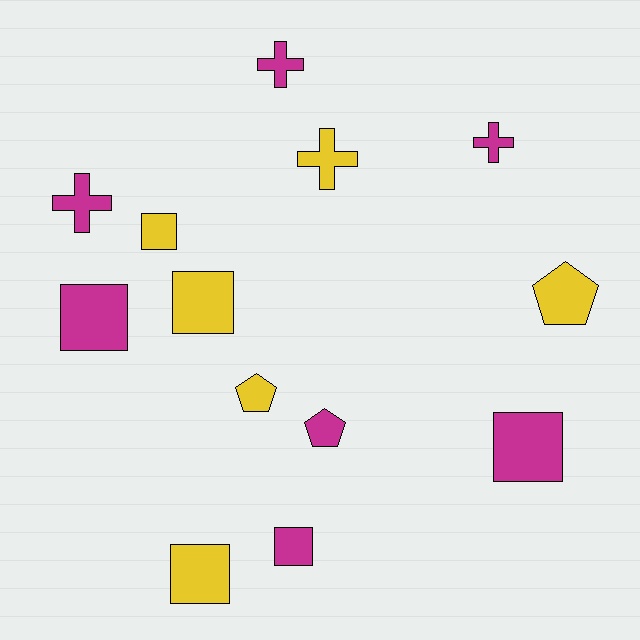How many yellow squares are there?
There are 3 yellow squares.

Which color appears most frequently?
Magenta, with 7 objects.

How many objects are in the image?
There are 13 objects.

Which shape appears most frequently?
Square, with 6 objects.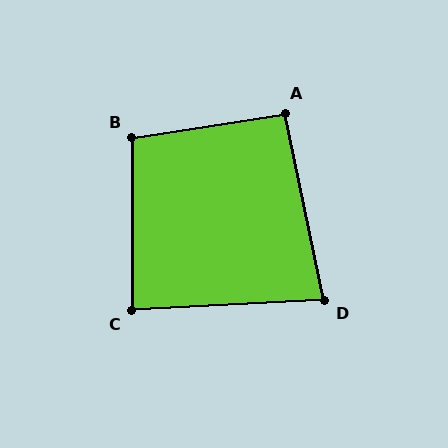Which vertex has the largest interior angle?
B, at approximately 99 degrees.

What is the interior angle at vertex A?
Approximately 93 degrees (approximately right).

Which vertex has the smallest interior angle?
D, at approximately 81 degrees.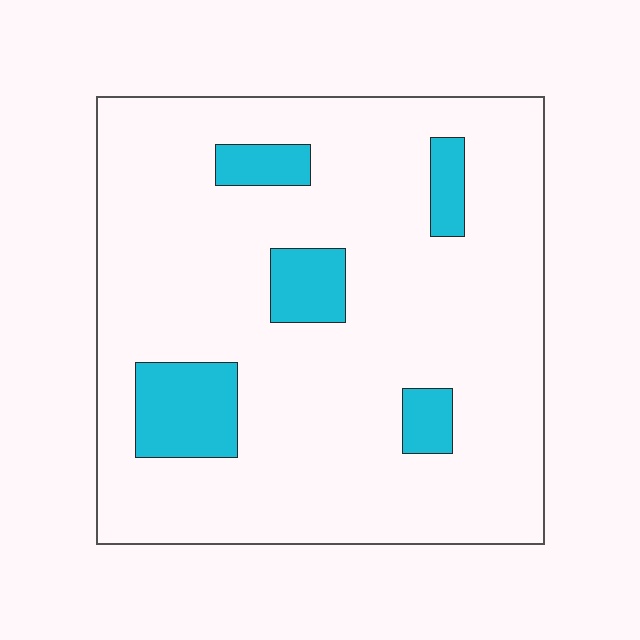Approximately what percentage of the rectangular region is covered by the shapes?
Approximately 15%.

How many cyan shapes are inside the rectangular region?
5.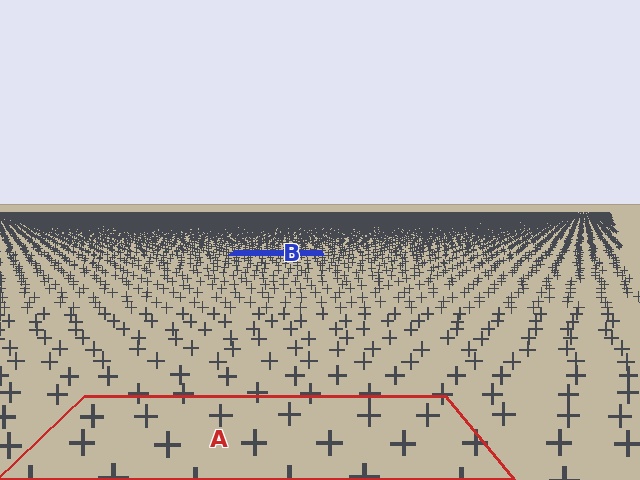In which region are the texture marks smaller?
The texture marks are smaller in region B, because it is farther away.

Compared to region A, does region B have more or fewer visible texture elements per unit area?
Region B has more texture elements per unit area — they are packed more densely because it is farther away.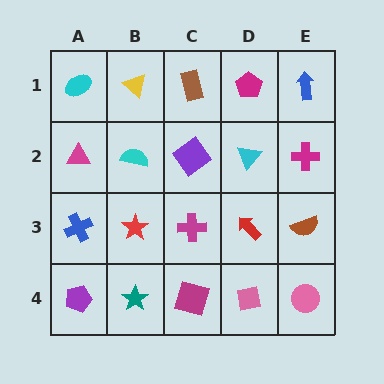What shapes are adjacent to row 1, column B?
A cyan semicircle (row 2, column B), a cyan ellipse (row 1, column A), a brown rectangle (row 1, column C).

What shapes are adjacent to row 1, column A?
A magenta triangle (row 2, column A), a yellow triangle (row 1, column B).